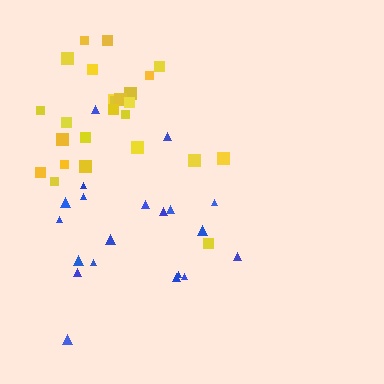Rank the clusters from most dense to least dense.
blue, yellow.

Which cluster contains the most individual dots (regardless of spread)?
Yellow (25).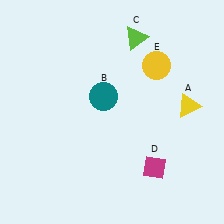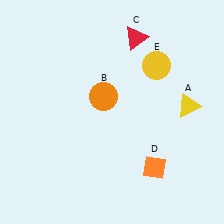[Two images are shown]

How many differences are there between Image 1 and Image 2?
There are 3 differences between the two images.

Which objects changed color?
B changed from teal to orange. C changed from lime to red. D changed from magenta to orange.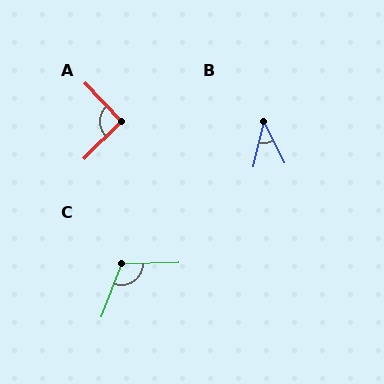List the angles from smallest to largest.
B (40°), A (90°), C (112°).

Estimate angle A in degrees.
Approximately 90 degrees.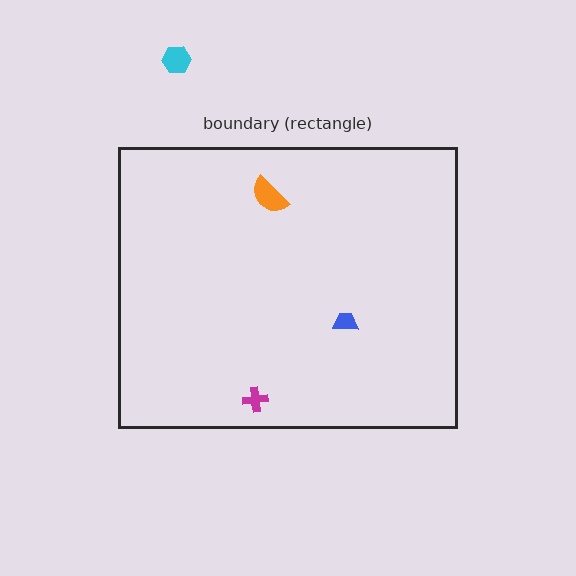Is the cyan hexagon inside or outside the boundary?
Outside.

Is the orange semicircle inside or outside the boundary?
Inside.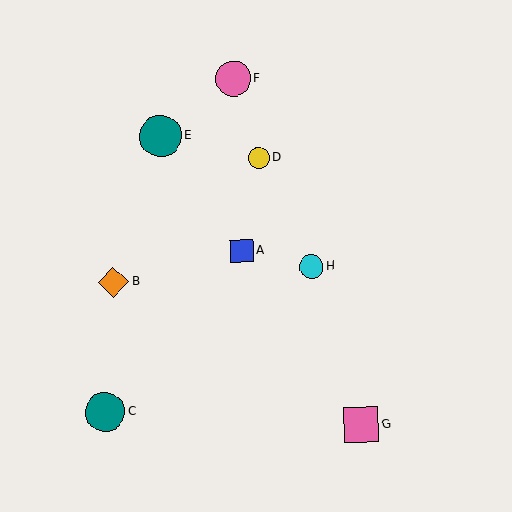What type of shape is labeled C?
Shape C is a teal circle.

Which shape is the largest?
The teal circle (labeled E) is the largest.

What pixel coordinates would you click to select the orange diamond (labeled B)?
Click at (113, 282) to select the orange diamond B.